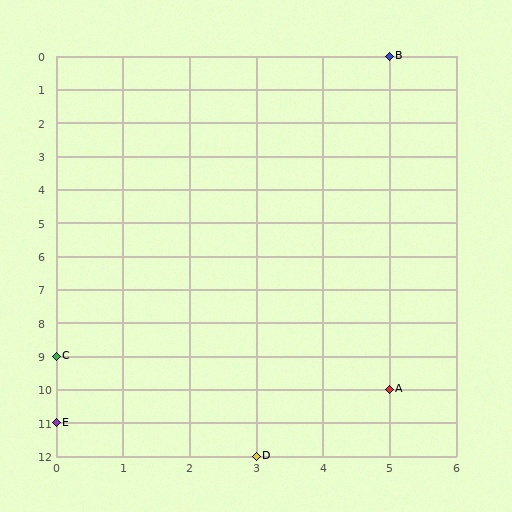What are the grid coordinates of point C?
Point C is at grid coordinates (0, 9).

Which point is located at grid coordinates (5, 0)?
Point B is at (5, 0).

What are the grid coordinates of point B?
Point B is at grid coordinates (5, 0).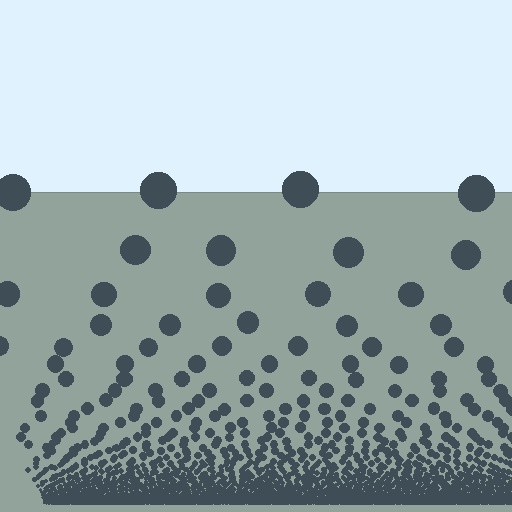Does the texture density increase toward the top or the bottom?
Density increases toward the bottom.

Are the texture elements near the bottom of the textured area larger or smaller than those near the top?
Smaller. The gradient is inverted — elements near the bottom are smaller and denser.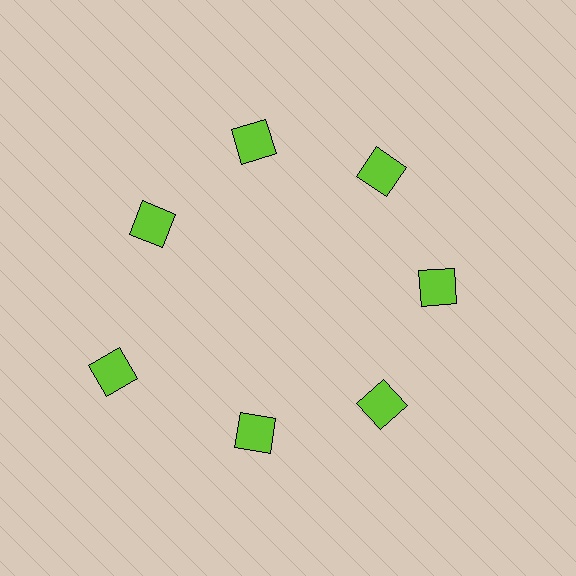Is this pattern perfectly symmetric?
No. The 7 lime squares are arranged in a ring, but one element near the 8 o'clock position is pushed outward from the center, breaking the 7-fold rotational symmetry.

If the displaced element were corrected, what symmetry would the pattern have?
It would have 7-fold rotational symmetry — the pattern would map onto itself every 51 degrees.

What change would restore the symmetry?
The symmetry would be restored by moving it inward, back onto the ring so that all 7 squares sit at equal angles and equal distance from the center.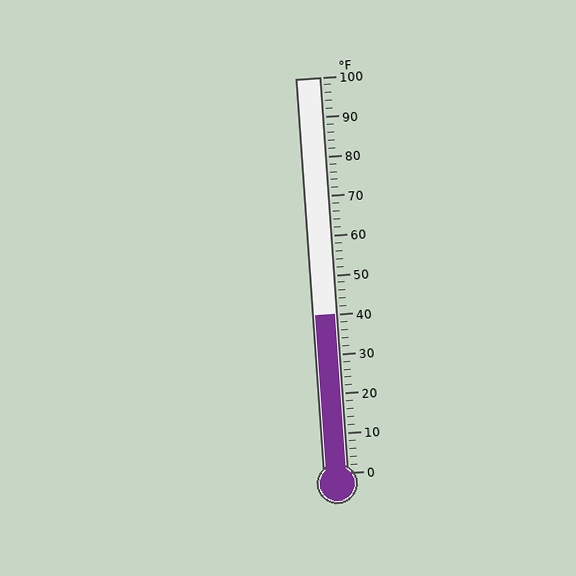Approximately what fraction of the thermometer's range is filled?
The thermometer is filled to approximately 40% of its range.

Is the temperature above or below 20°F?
The temperature is above 20°F.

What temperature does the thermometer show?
The thermometer shows approximately 40°F.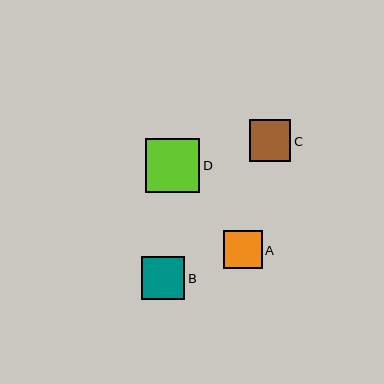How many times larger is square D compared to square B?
Square D is approximately 1.3 times the size of square B.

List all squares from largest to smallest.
From largest to smallest: D, B, C, A.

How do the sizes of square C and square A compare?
Square C and square A are approximately the same size.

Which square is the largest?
Square D is the largest with a size of approximately 54 pixels.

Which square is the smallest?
Square A is the smallest with a size of approximately 38 pixels.